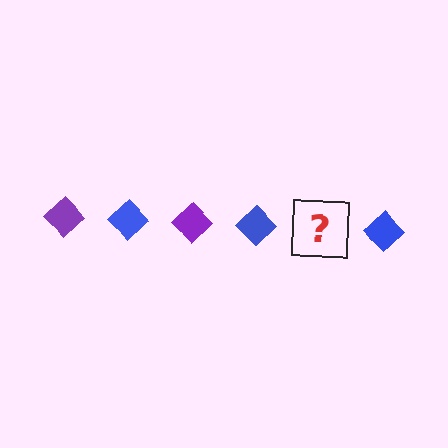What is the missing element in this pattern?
The missing element is a purple diamond.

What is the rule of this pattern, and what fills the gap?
The rule is that the pattern cycles through purple, blue diamonds. The gap should be filled with a purple diamond.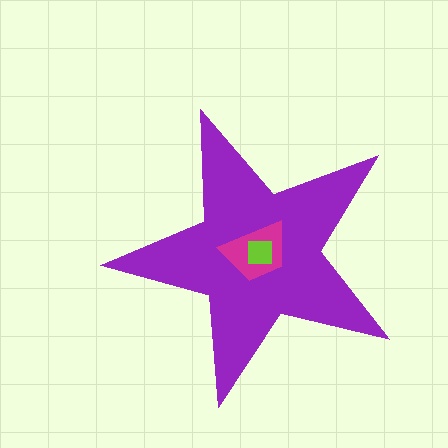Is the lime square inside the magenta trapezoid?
Yes.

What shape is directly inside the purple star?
The magenta trapezoid.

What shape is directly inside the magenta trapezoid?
The lime square.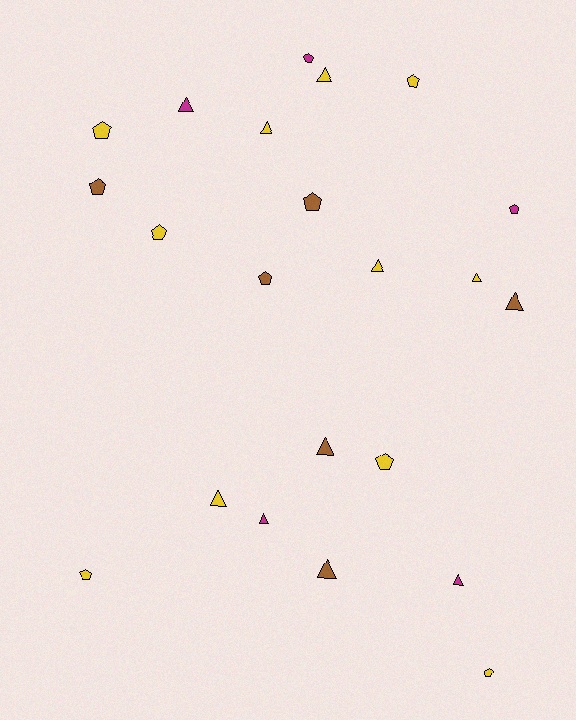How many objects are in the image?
There are 22 objects.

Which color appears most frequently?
Yellow, with 11 objects.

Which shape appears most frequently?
Triangle, with 11 objects.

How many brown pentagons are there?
There are 3 brown pentagons.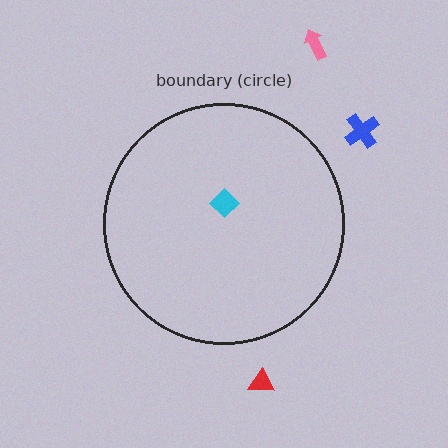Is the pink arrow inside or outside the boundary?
Outside.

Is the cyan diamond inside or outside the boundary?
Inside.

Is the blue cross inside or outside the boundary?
Outside.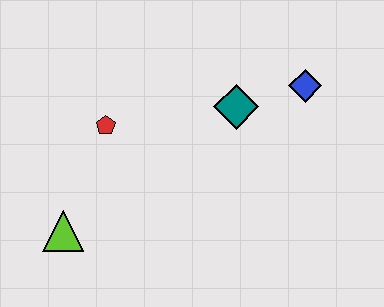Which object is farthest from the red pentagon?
The blue diamond is farthest from the red pentagon.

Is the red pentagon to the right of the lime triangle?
Yes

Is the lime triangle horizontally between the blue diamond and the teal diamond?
No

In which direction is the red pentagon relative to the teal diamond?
The red pentagon is to the left of the teal diamond.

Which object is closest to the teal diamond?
The blue diamond is closest to the teal diamond.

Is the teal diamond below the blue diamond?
Yes